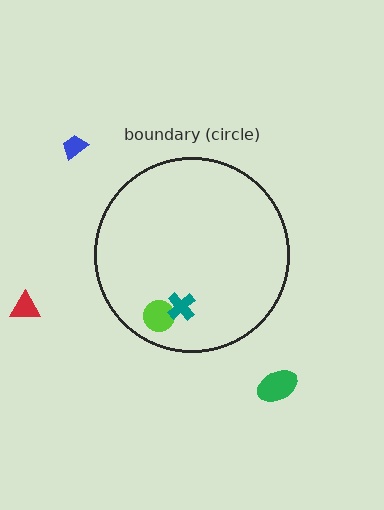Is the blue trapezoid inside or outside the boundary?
Outside.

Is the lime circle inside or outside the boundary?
Inside.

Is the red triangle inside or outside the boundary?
Outside.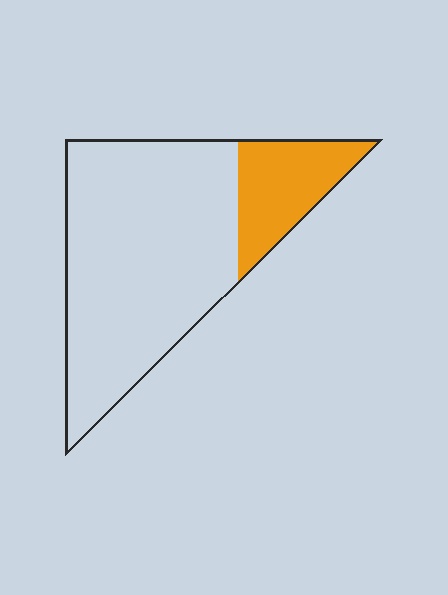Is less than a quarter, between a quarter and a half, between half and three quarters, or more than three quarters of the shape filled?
Less than a quarter.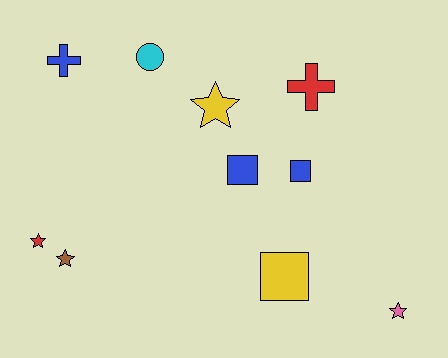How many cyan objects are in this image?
There is 1 cyan object.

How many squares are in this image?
There are 3 squares.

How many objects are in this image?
There are 10 objects.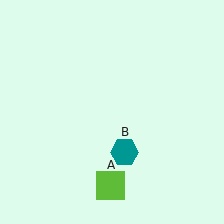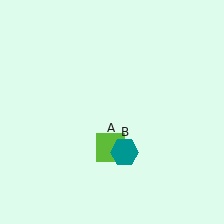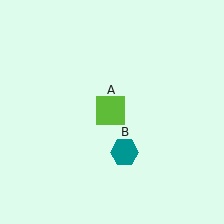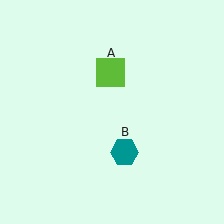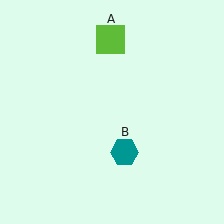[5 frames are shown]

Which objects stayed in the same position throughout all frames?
Teal hexagon (object B) remained stationary.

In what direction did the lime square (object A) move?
The lime square (object A) moved up.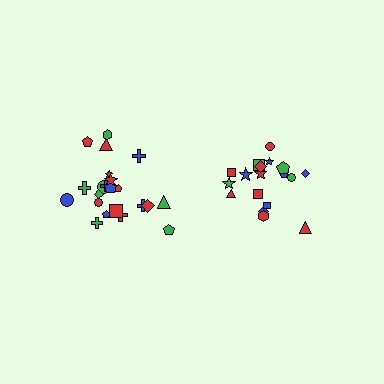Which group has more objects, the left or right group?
The left group.